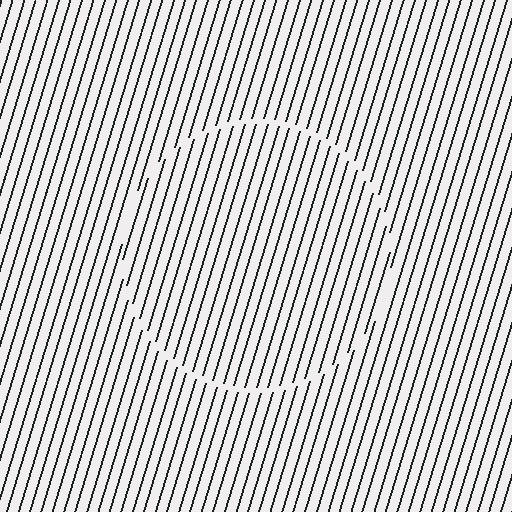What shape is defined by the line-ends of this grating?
An illusory circle. The interior of the shape contains the same grating, shifted by half a period — the contour is defined by the phase discontinuity where line-ends from the inner and outer gratings abut.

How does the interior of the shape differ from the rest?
The interior of the shape contains the same grating, shifted by half a period — the contour is defined by the phase discontinuity where line-ends from the inner and outer gratings abut.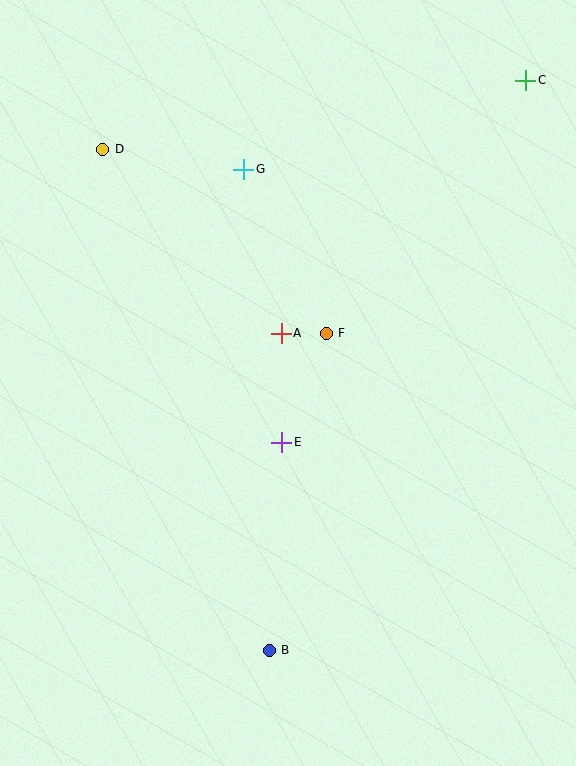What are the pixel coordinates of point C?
Point C is at (526, 80).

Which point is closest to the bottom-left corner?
Point B is closest to the bottom-left corner.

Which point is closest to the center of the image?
Point A at (281, 333) is closest to the center.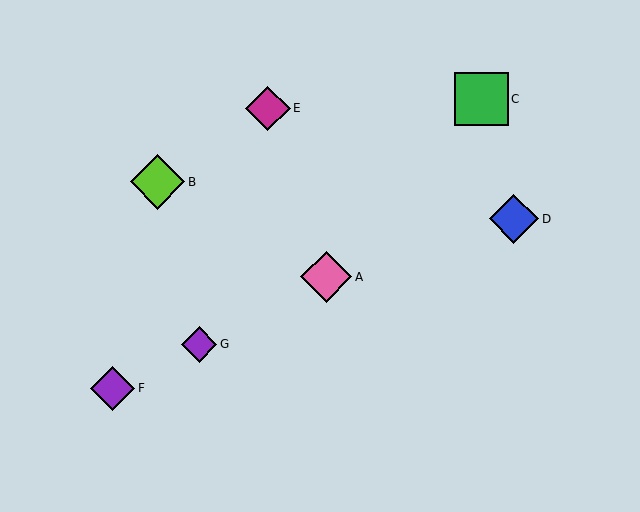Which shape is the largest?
The lime diamond (labeled B) is the largest.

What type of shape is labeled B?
Shape B is a lime diamond.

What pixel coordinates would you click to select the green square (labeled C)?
Click at (481, 99) to select the green square C.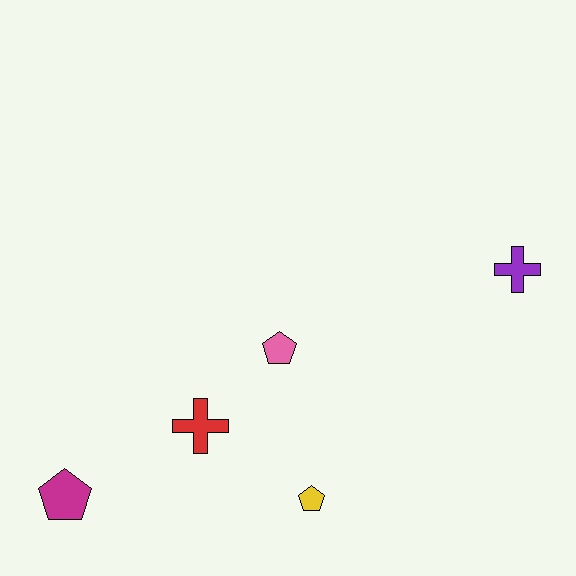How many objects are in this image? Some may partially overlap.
There are 5 objects.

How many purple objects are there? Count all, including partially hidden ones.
There is 1 purple object.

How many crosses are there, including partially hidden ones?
There are 2 crosses.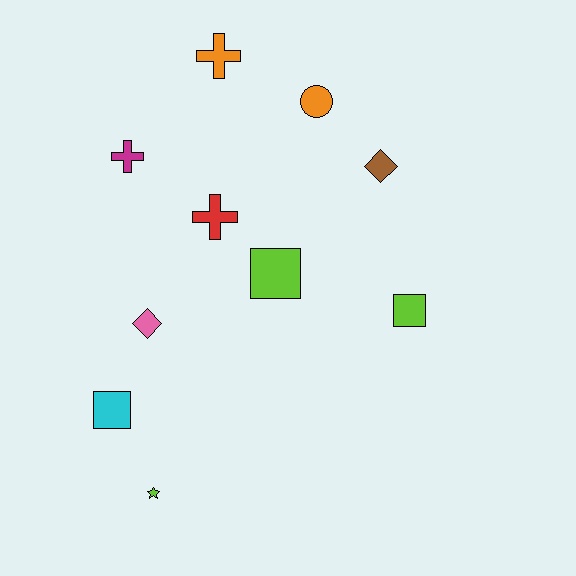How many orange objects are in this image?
There are 2 orange objects.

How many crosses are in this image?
There are 3 crosses.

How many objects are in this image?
There are 10 objects.